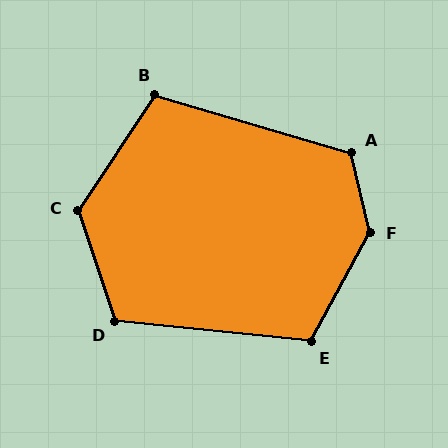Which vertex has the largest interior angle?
F, at approximately 139 degrees.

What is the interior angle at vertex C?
Approximately 128 degrees (obtuse).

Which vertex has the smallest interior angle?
B, at approximately 107 degrees.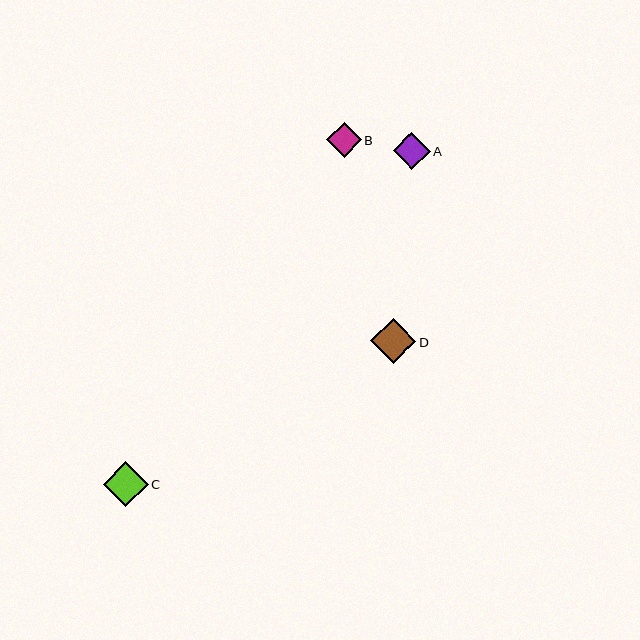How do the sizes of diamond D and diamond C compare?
Diamond D and diamond C are approximately the same size.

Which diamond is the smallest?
Diamond B is the smallest with a size of approximately 35 pixels.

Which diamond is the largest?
Diamond D is the largest with a size of approximately 45 pixels.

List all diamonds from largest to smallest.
From largest to smallest: D, C, A, B.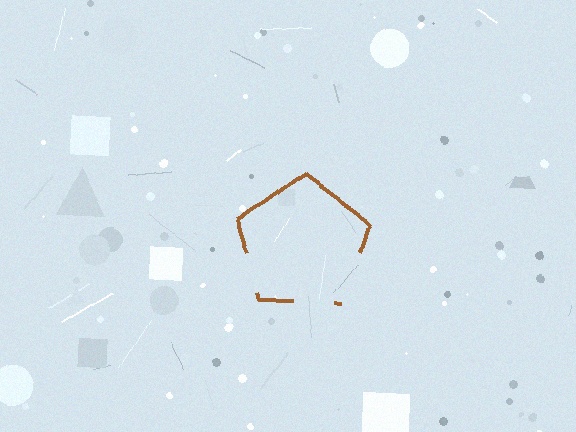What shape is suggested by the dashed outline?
The dashed outline suggests a pentagon.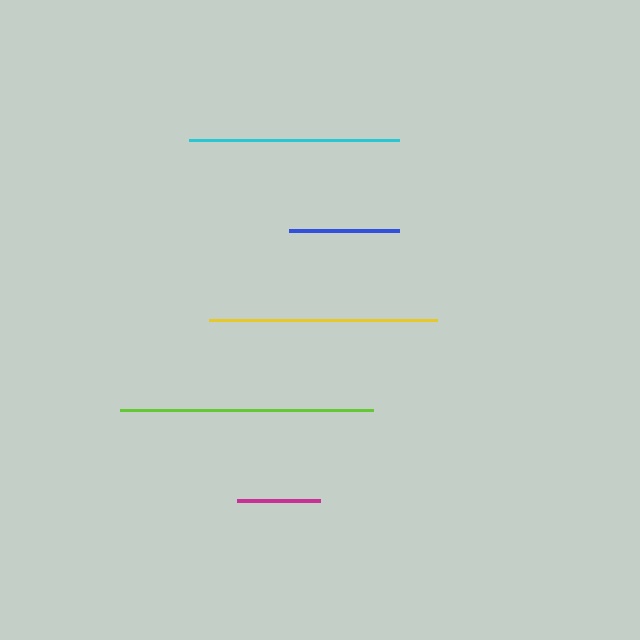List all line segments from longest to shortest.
From longest to shortest: lime, yellow, cyan, blue, magenta.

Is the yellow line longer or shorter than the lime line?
The lime line is longer than the yellow line.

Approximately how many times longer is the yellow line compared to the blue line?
The yellow line is approximately 2.1 times the length of the blue line.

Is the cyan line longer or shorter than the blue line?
The cyan line is longer than the blue line.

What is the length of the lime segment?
The lime segment is approximately 253 pixels long.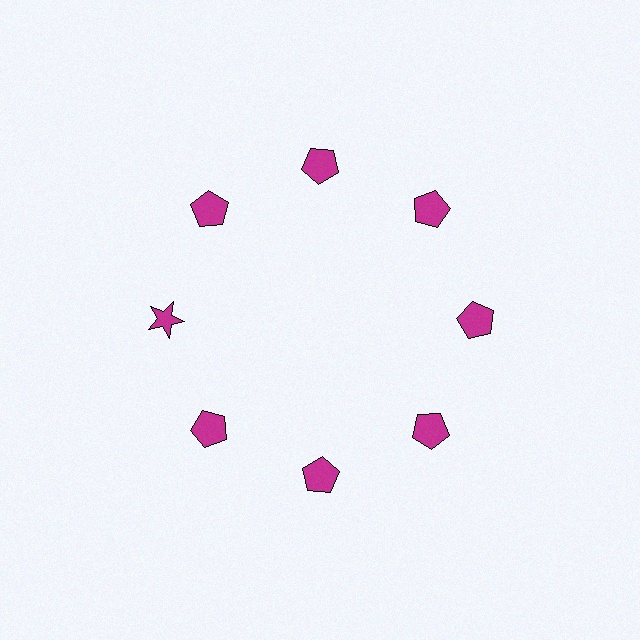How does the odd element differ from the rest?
It has a different shape: star instead of pentagon.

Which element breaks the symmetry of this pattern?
The magenta star at roughly the 9 o'clock position breaks the symmetry. All other shapes are magenta pentagons.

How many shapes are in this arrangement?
There are 8 shapes arranged in a ring pattern.